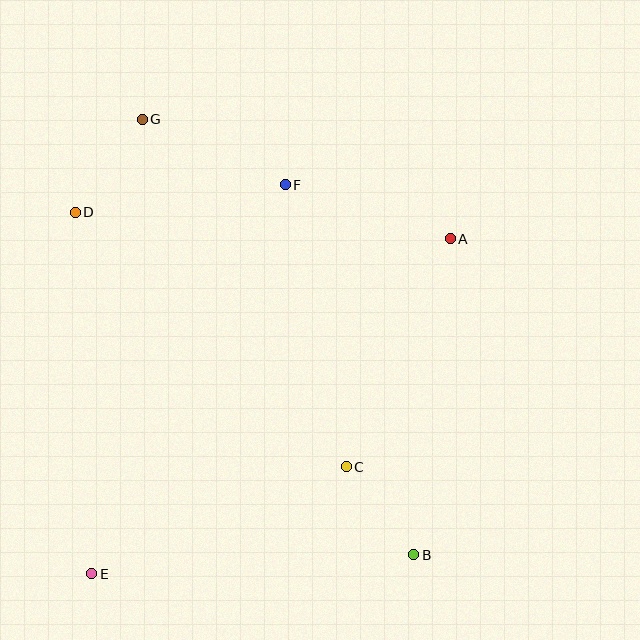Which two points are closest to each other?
Points B and C are closest to each other.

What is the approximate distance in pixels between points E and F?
The distance between E and F is approximately 434 pixels.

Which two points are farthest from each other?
Points B and G are farthest from each other.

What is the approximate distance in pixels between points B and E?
The distance between B and E is approximately 323 pixels.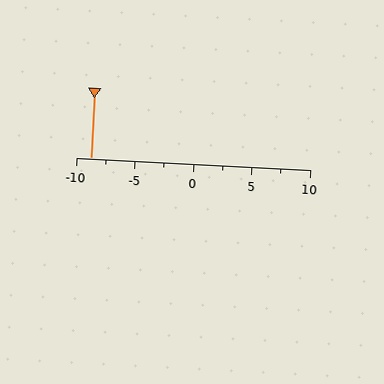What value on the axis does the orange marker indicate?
The marker indicates approximately -8.8.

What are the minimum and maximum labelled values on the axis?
The axis runs from -10 to 10.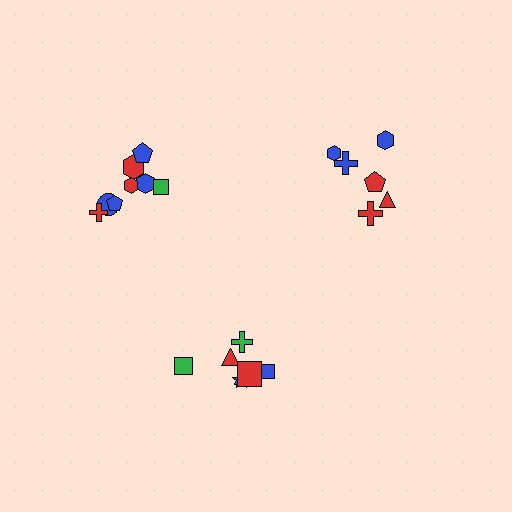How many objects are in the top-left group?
There are 8 objects.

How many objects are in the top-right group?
There are 6 objects.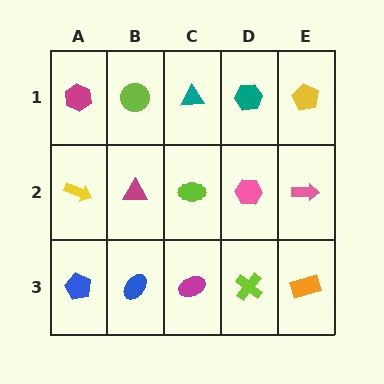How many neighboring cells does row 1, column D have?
3.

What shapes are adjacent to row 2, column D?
A teal hexagon (row 1, column D), a lime cross (row 3, column D), a lime ellipse (row 2, column C), a pink arrow (row 2, column E).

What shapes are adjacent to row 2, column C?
A teal triangle (row 1, column C), a magenta ellipse (row 3, column C), a magenta triangle (row 2, column B), a pink hexagon (row 2, column D).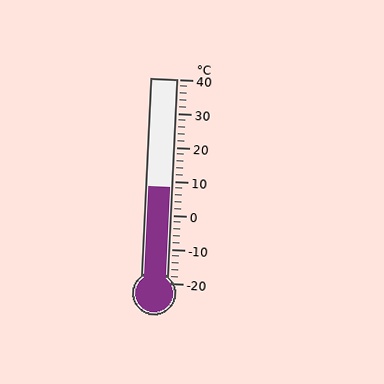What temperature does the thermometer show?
The thermometer shows approximately 8°C.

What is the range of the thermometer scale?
The thermometer scale ranges from -20°C to 40°C.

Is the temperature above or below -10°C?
The temperature is above -10°C.